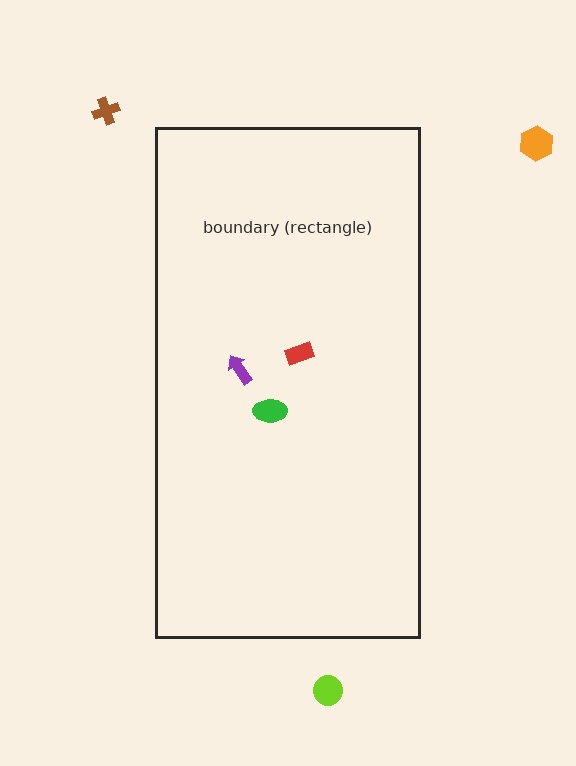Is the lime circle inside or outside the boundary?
Outside.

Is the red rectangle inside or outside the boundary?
Inside.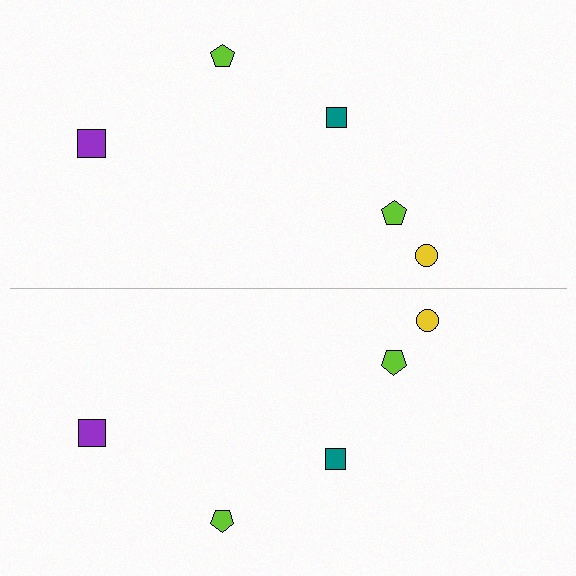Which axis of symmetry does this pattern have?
The pattern has a horizontal axis of symmetry running through the center of the image.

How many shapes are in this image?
There are 10 shapes in this image.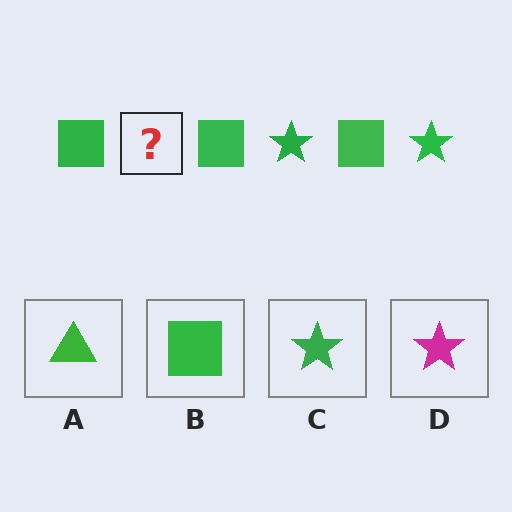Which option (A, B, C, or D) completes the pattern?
C.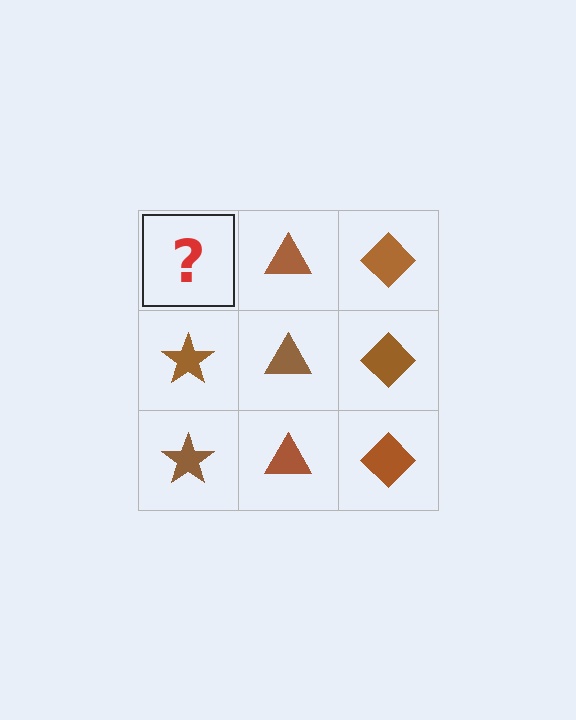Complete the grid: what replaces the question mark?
The question mark should be replaced with a brown star.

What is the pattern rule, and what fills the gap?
The rule is that each column has a consistent shape. The gap should be filled with a brown star.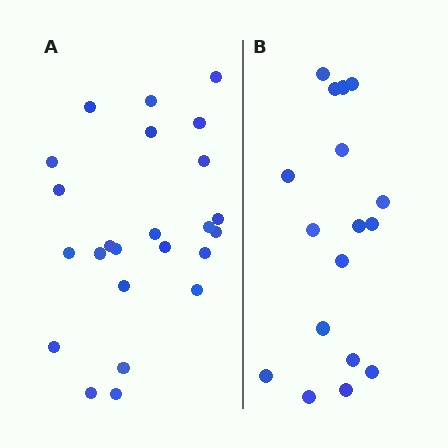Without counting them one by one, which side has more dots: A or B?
Region A (the left region) has more dots.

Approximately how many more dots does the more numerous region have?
Region A has roughly 8 or so more dots than region B.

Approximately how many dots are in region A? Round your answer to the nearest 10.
About 20 dots. (The exact count is 24, which rounds to 20.)